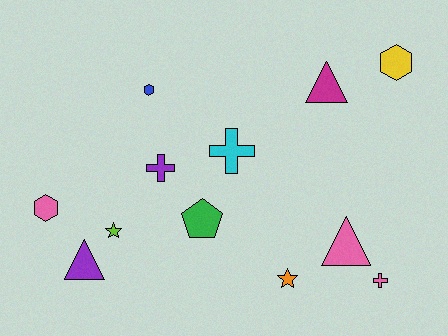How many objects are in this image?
There are 12 objects.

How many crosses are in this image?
There are 3 crosses.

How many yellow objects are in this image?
There is 1 yellow object.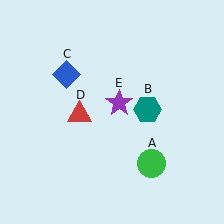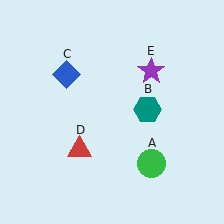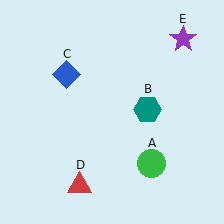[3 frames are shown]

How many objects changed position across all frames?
2 objects changed position: red triangle (object D), purple star (object E).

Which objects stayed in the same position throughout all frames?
Green circle (object A) and teal hexagon (object B) and blue diamond (object C) remained stationary.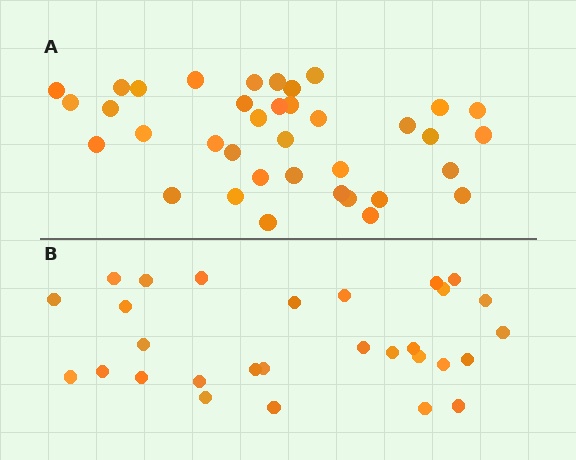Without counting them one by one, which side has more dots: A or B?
Region A (the top region) has more dots.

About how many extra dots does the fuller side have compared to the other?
Region A has roughly 8 or so more dots than region B.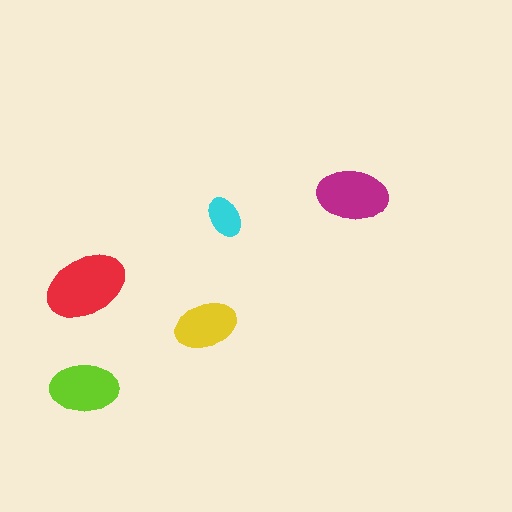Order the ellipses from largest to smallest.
the red one, the magenta one, the lime one, the yellow one, the cyan one.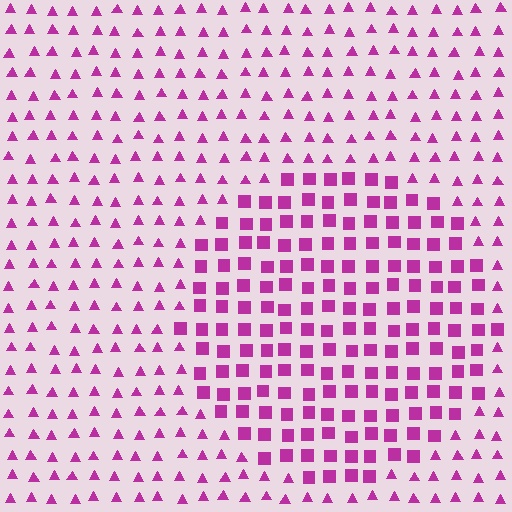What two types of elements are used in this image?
The image uses squares inside the circle region and triangles outside it.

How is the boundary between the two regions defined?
The boundary is defined by a change in element shape: squares inside vs. triangles outside. All elements share the same color and spacing.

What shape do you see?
I see a circle.